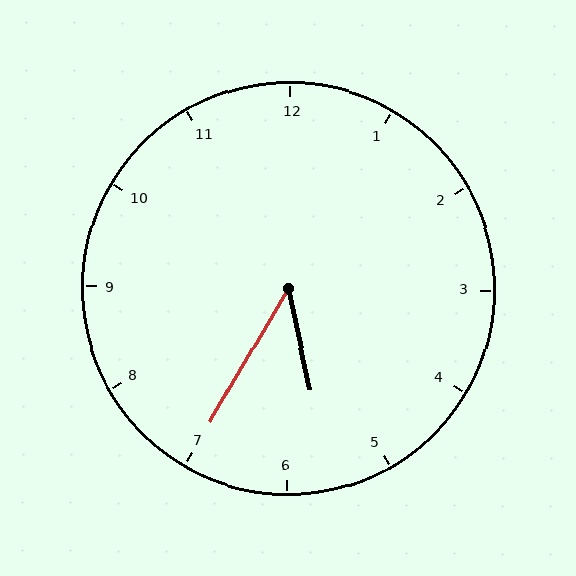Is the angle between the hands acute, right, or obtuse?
It is acute.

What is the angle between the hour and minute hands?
Approximately 42 degrees.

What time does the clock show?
5:35.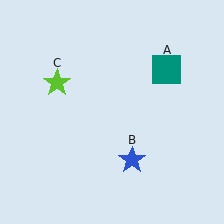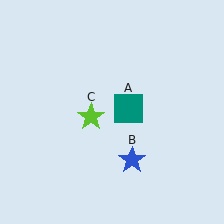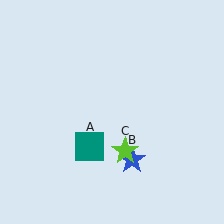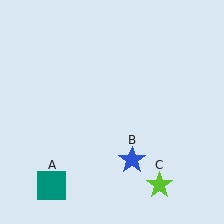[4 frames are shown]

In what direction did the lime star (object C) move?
The lime star (object C) moved down and to the right.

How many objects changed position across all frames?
2 objects changed position: teal square (object A), lime star (object C).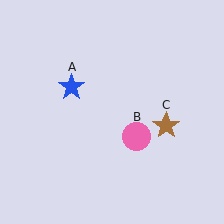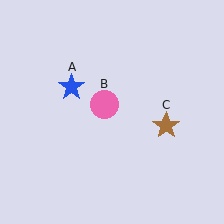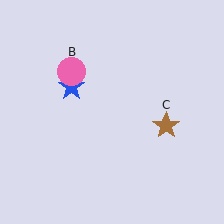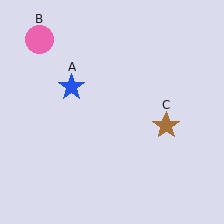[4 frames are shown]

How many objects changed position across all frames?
1 object changed position: pink circle (object B).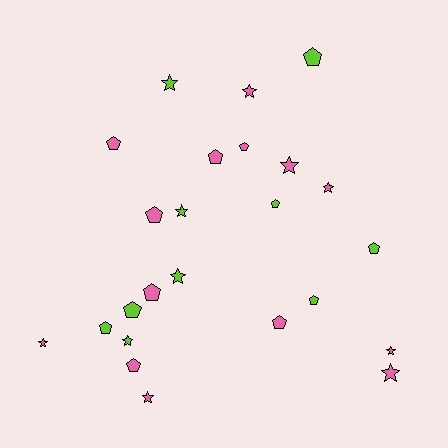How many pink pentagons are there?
There are 7 pink pentagons.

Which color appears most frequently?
Pink, with 14 objects.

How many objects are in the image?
There are 24 objects.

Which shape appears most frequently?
Pentagon, with 13 objects.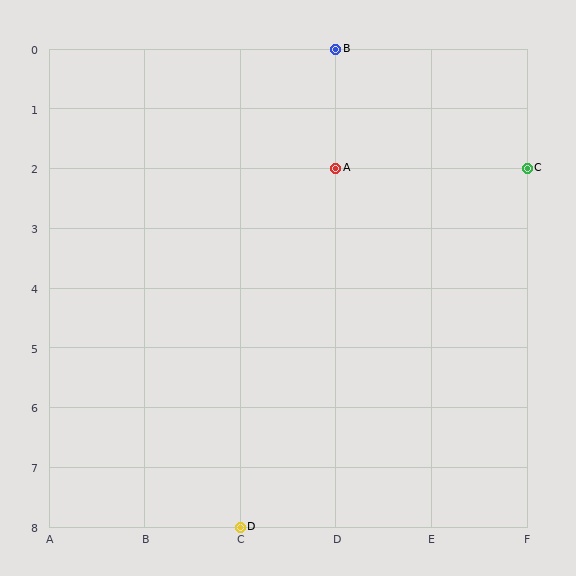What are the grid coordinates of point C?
Point C is at grid coordinates (F, 2).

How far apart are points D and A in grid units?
Points D and A are 1 column and 6 rows apart (about 6.1 grid units diagonally).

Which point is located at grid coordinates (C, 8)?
Point D is at (C, 8).